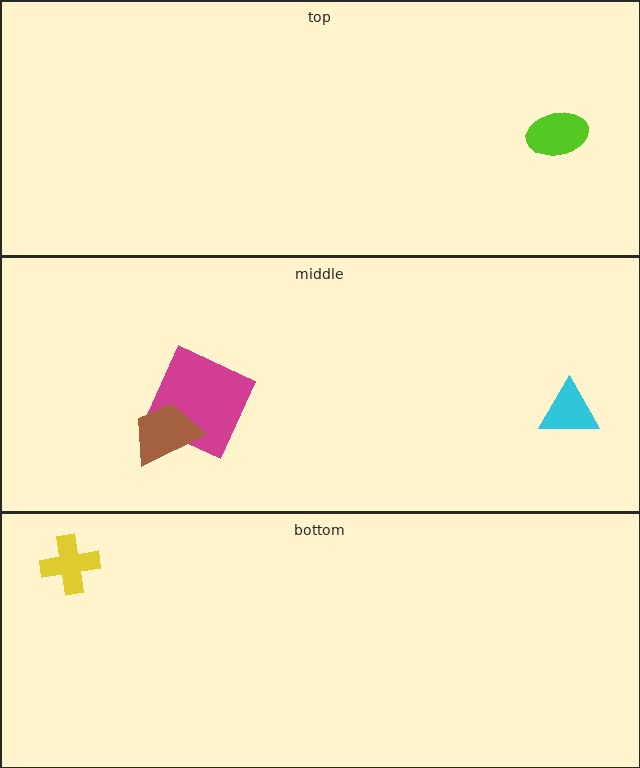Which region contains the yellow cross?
The bottom region.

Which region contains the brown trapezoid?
The middle region.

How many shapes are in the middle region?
3.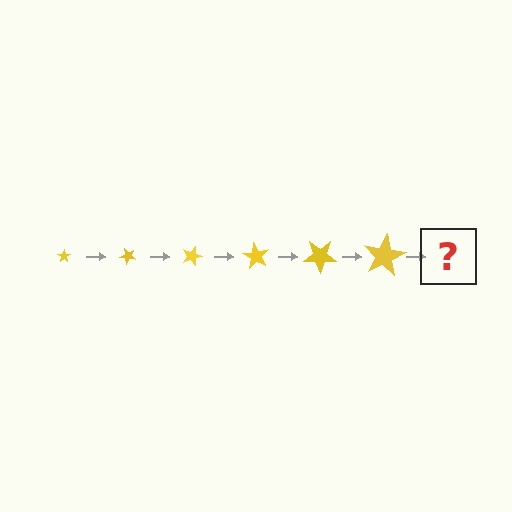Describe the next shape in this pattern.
It should be a star, larger than the previous one and rotated 270 degrees from the start.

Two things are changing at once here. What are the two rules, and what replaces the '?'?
The two rules are that the star grows larger each step and it rotates 45 degrees each step. The '?' should be a star, larger than the previous one and rotated 270 degrees from the start.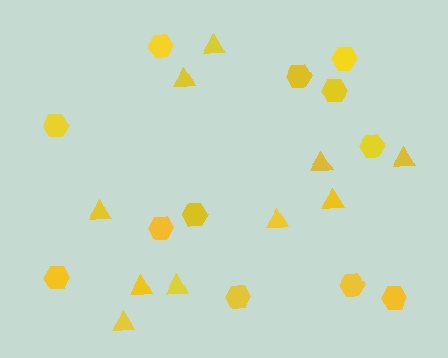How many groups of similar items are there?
There are 2 groups: one group of hexagons (12) and one group of triangles (10).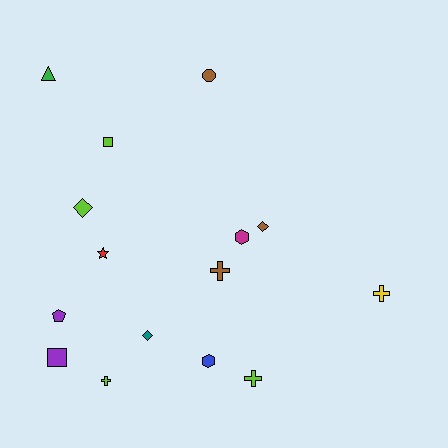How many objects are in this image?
There are 15 objects.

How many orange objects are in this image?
There are no orange objects.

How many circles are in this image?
There is 1 circle.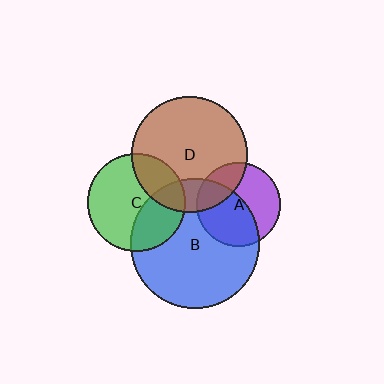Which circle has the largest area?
Circle B (blue).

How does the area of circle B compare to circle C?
Approximately 1.8 times.